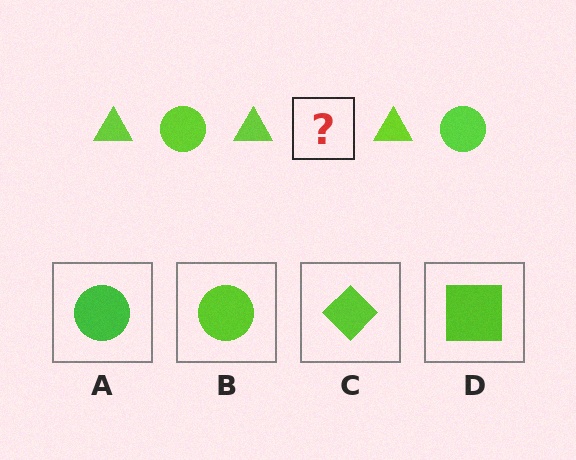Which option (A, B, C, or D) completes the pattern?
B.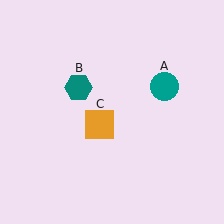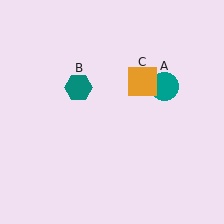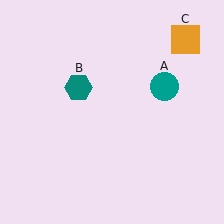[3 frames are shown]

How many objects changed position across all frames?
1 object changed position: orange square (object C).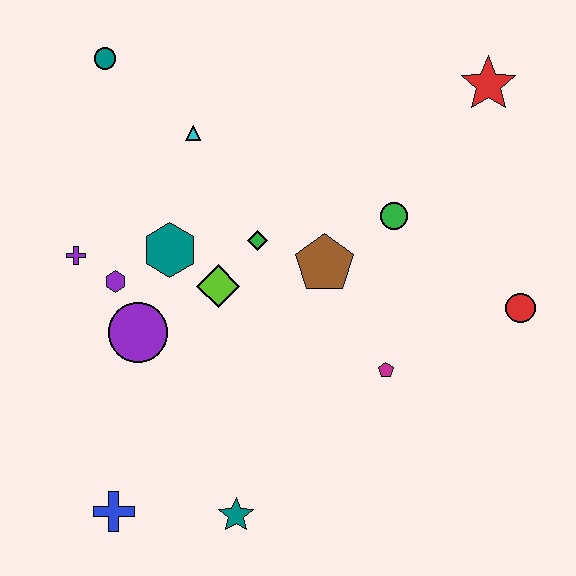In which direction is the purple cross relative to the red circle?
The purple cross is to the left of the red circle.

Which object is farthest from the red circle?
The teal circle is farthest from the red circle.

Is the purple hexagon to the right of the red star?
No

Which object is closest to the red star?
The green circle is closest to the red star.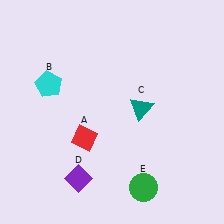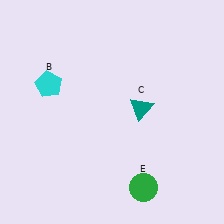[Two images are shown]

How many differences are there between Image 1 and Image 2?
There are 2 differences between the two images.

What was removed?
The purple diamond (D), the red diamond (A) were removed in Image 2.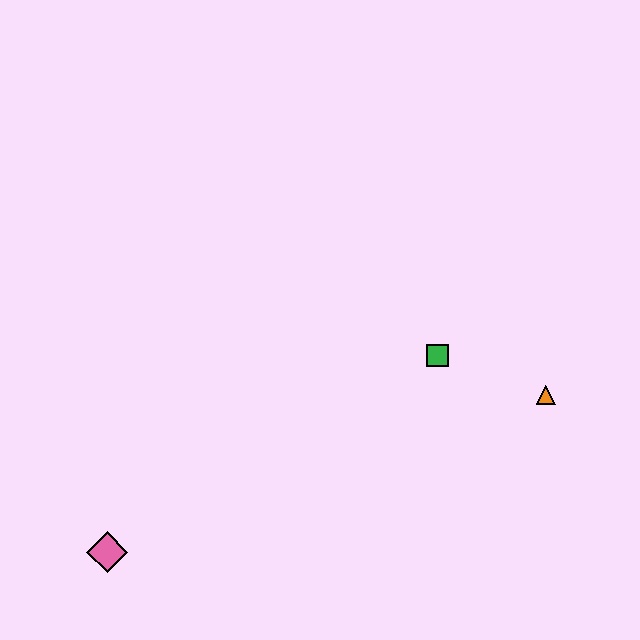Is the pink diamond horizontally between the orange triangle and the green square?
No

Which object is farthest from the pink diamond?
The orange triangle is farthest from the pink diamond.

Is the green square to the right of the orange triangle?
No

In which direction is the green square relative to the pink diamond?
The green square is to the right of the pink diamond.